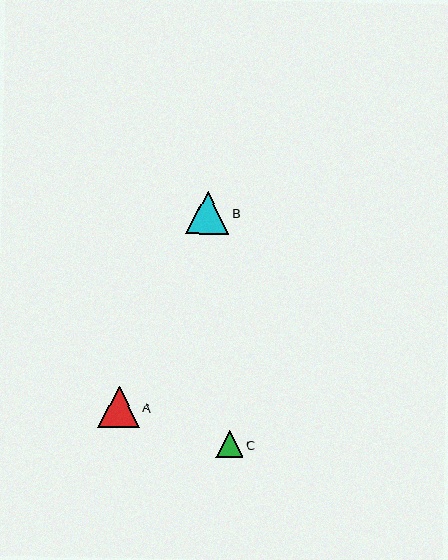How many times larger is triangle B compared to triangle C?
Triangle B is approximately 1.6 times the size of triangle C.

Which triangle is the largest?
Triangle B is the largest with a size of approximately 43 pixels.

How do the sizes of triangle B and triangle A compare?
Triangle B and triangle A are approximately the same size.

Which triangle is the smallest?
Triangle C is the smallest with a size of approximately 27 pixels.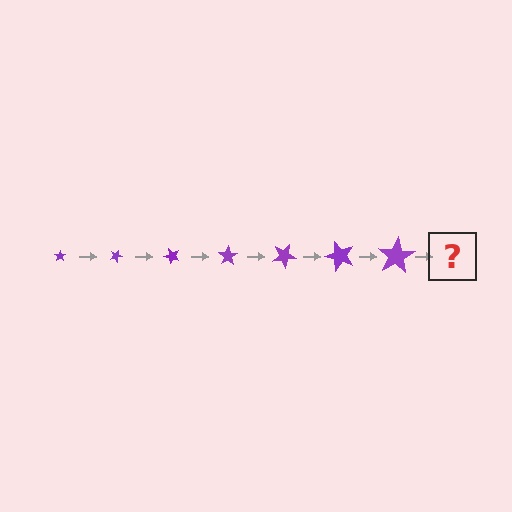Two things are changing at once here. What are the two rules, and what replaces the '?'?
The two rules are that the star grows larger each step and it rotates 25 degrees each step. The '?' should be a star, larger than the previous one and rotated 175 degrees from the start.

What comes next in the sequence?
The next element should be a star, larger than the previous one and rotated 175 degrees from the start.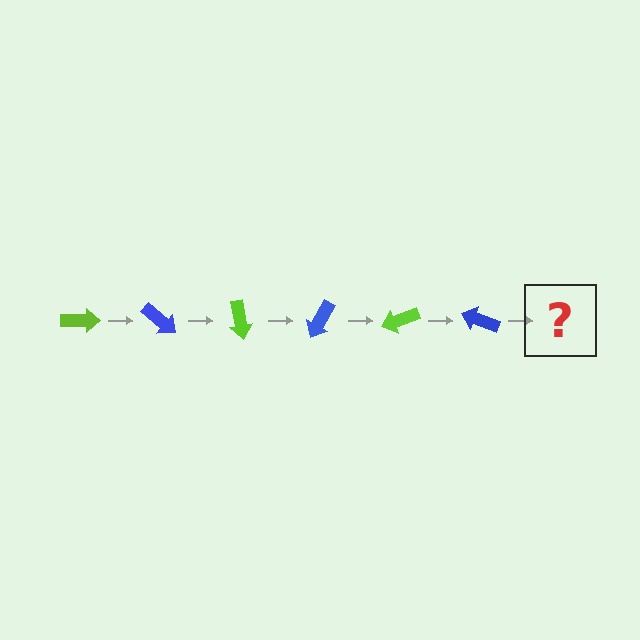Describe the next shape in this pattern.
It should be a lime arrow, rotated 240 degrees from the start.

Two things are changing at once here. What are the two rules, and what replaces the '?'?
The two rules are that it rotates 40 degrees each step and the color cycles through lime and blue. The '?' should be a lime arrow, rotated 240 degrees from the start.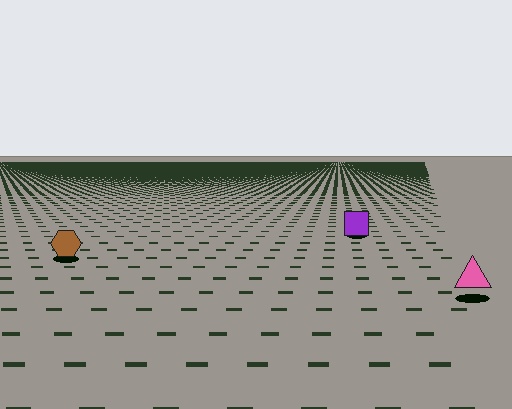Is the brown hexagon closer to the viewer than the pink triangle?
No. The pink triangle is closer — you can tell from the texture gradient: the ground texture is coarser near it.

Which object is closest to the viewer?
The pink triangle is closest. The texture marks near it are larger and more spread out.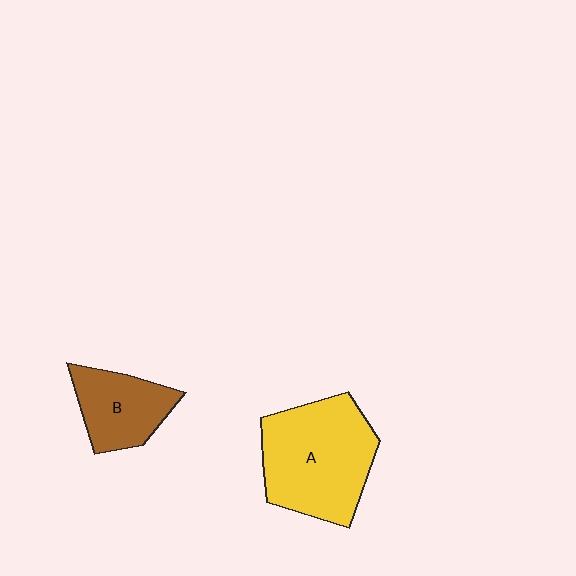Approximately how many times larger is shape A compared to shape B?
Approximately 1.8 times.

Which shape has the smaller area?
Shape B (brown).